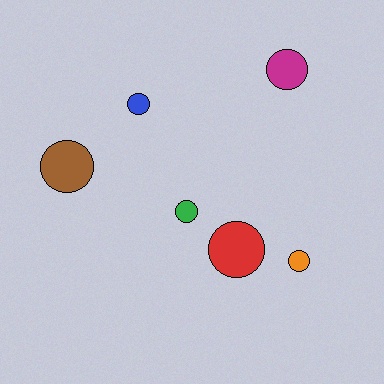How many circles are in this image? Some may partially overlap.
There are 6 circles.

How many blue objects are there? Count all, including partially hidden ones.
There is 1 blue object.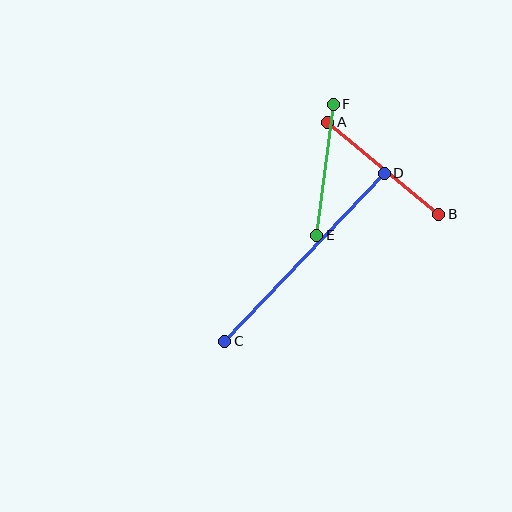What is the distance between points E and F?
The distance is approximately 132 pixels.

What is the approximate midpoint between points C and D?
The midpoint is at approximately (304, 257) pixels.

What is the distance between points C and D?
The distance is approximately 232 pixels.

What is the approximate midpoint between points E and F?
The midpoint is at approximately (325, 170) pixels.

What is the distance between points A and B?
The distance is approximately 144 pixels.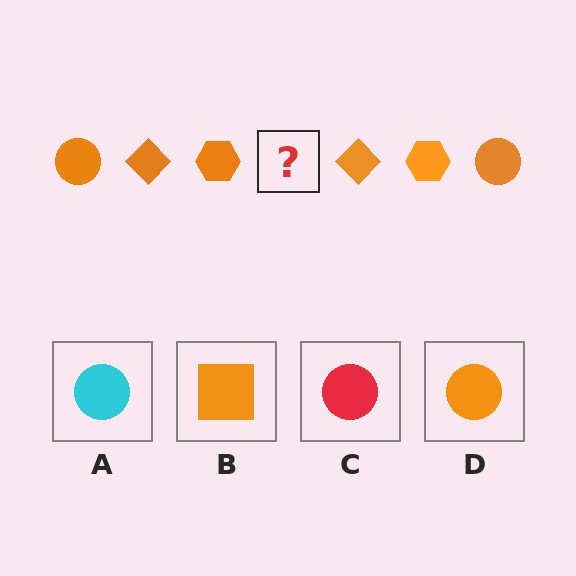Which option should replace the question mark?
Option D.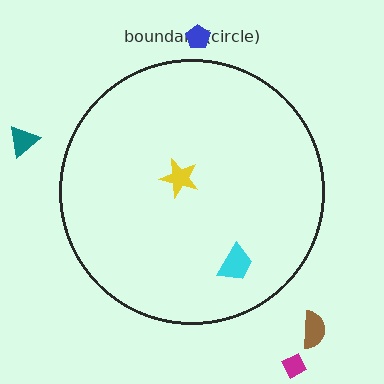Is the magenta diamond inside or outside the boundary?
Outside.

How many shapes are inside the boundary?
2 inside, 4 outside.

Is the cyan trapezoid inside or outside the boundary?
Inside.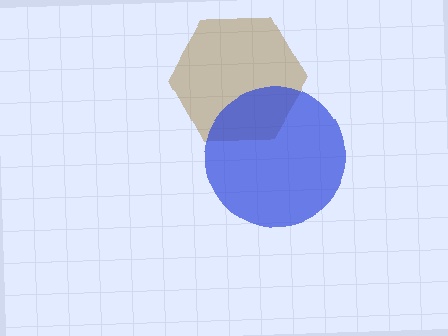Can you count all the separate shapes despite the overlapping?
Yes, there are 2 separate shapes.